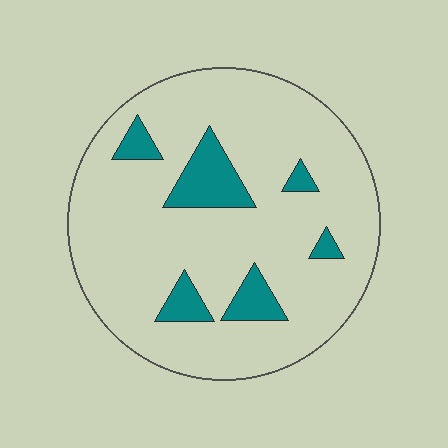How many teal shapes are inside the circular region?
6.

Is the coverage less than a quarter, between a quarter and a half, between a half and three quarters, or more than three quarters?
Less than a quarter.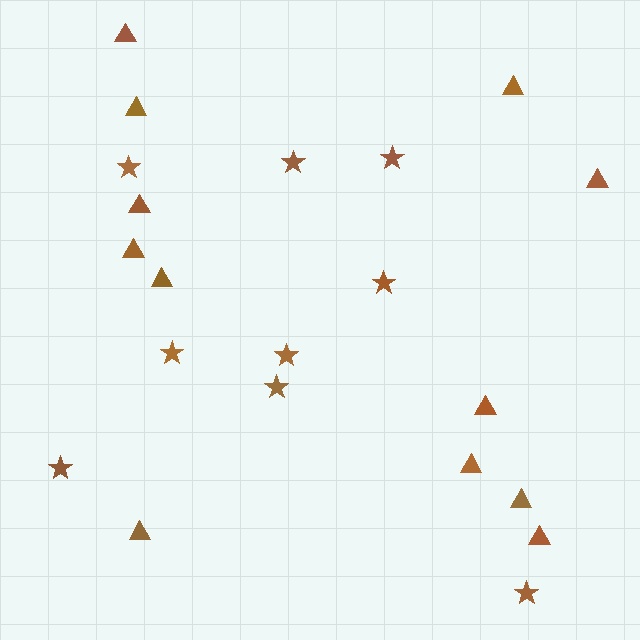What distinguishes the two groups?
There are 2 groups: one group of stars (9) and one group of triangles (12).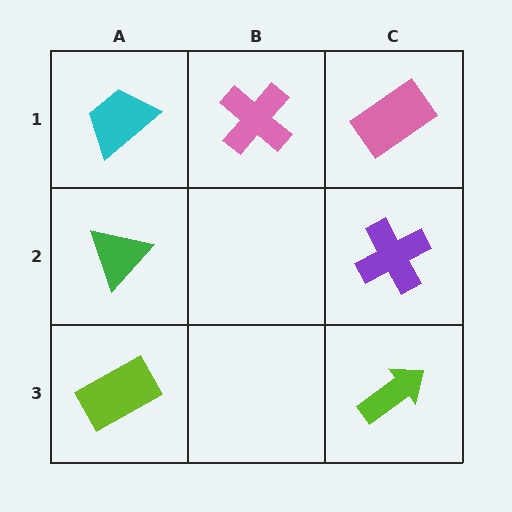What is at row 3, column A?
A lime rectangle.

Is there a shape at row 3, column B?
No, that cell is empty.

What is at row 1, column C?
A pink rectangle.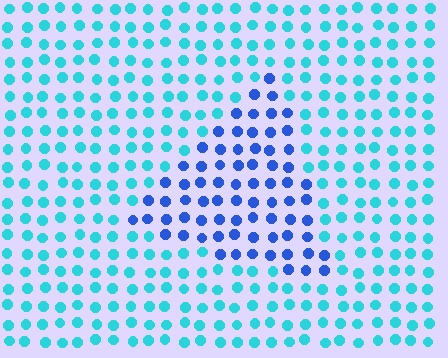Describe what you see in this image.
The image is filled with small cyan elements in a uniform arrangement. A triangle-shaped region is visible where the elements are tinted to a slightly different hue, forming a subtle color boundary.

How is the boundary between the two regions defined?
The boundary is defined purely by a slight shift in hue (about 43 degrees). Spacing, size, and orientation are identical on both sides.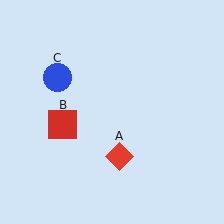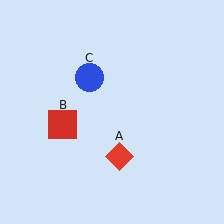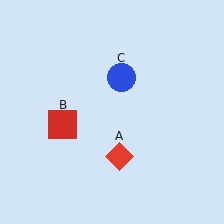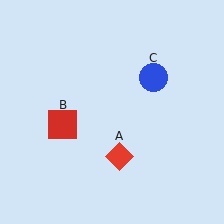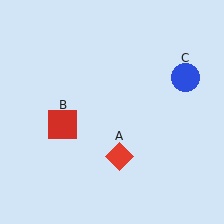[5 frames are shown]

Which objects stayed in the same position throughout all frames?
Red diamond (object A) and red square (object B) remained stationary.